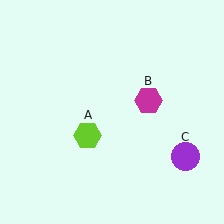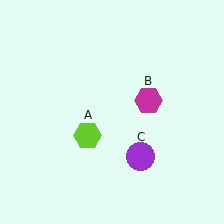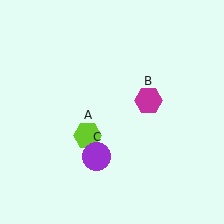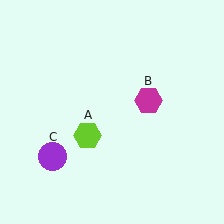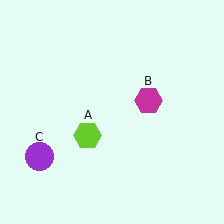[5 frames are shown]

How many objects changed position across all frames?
1 object changed position: purple circle (object C).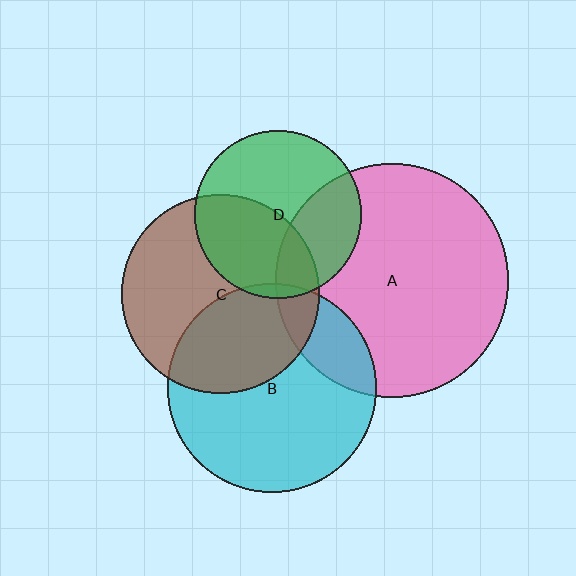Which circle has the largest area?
Circle A (pink).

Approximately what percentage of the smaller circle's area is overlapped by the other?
Approximately 20%.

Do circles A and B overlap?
Yes.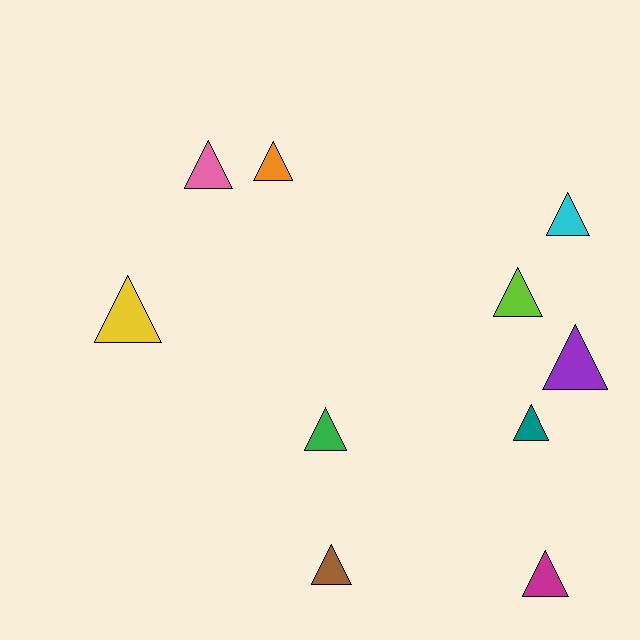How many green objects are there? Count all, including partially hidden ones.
There is 1 green object.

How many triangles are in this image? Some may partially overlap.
There are 10 triangles.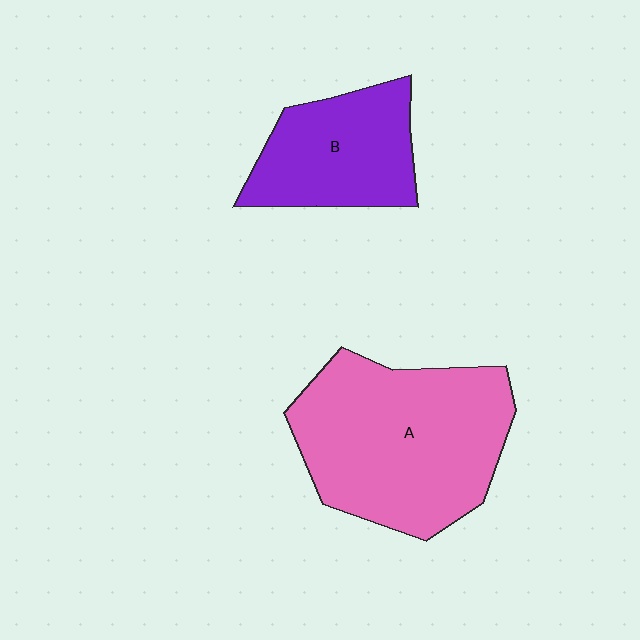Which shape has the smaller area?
Shape B (purple).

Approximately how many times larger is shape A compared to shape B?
Approximately 1.8 times.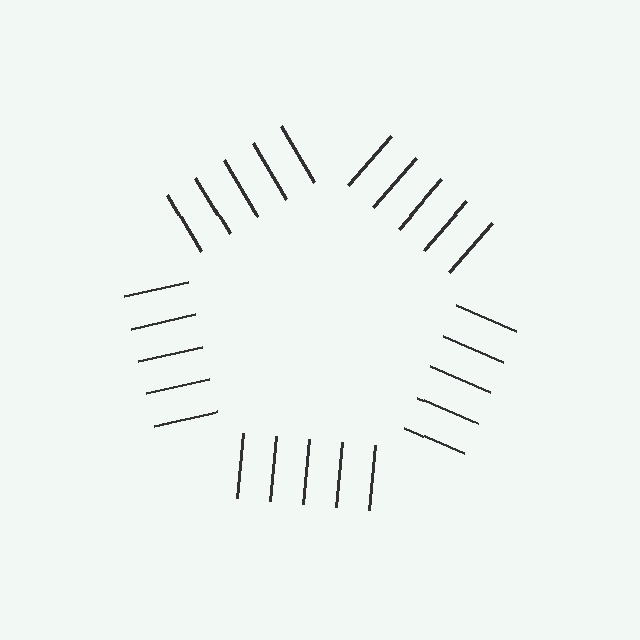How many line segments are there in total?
25 — 5 along each of the 5 edges.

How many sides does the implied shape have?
5 sides — the line-ends trace a pentagon.